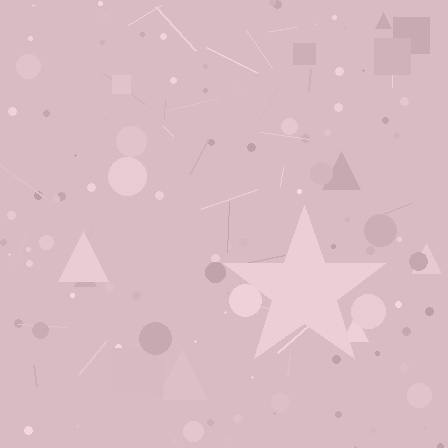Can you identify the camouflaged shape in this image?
The camouflaged shape is a star.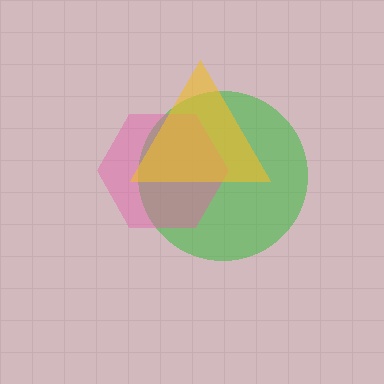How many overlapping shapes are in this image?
There are 3 overlapping shapes in the image.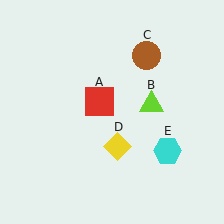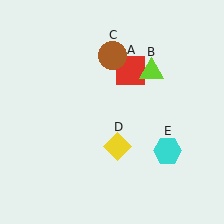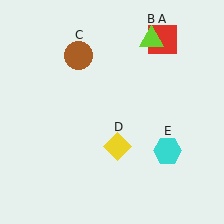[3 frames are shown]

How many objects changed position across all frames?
3 objects changed position: red square (object A), lime triangle (object B), brown circle (object C).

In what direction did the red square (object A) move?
The red square (object A) moved up and to the right.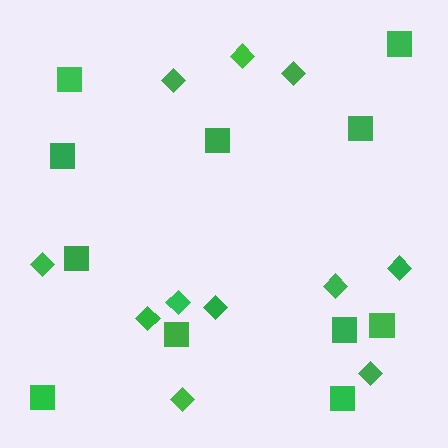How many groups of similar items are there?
There are 2 groups: one group of diamonds (11) and one group of squares (11).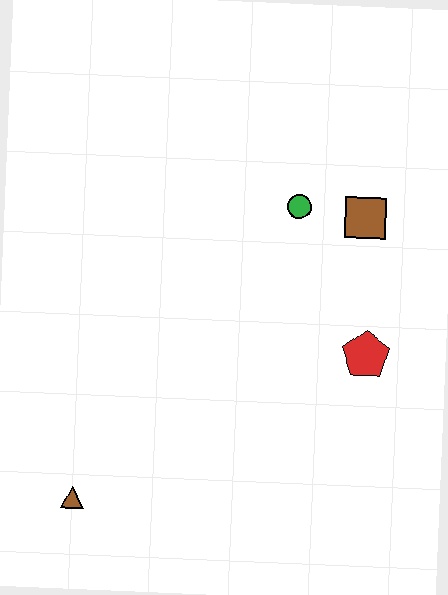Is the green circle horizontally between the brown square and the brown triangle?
Yes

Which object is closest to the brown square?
The green circle is closest to the brown square.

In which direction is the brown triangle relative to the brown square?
The brown triangle is below the brown square.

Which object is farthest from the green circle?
The brown triangle is farthest from the green circle.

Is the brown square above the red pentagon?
Yes